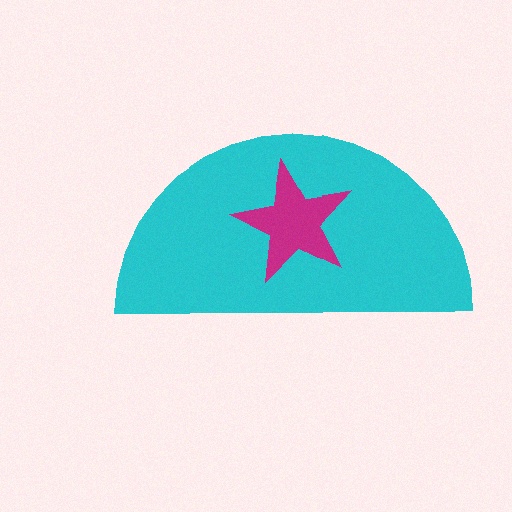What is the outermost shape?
The cyan semicircle.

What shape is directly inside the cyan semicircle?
The magenta star.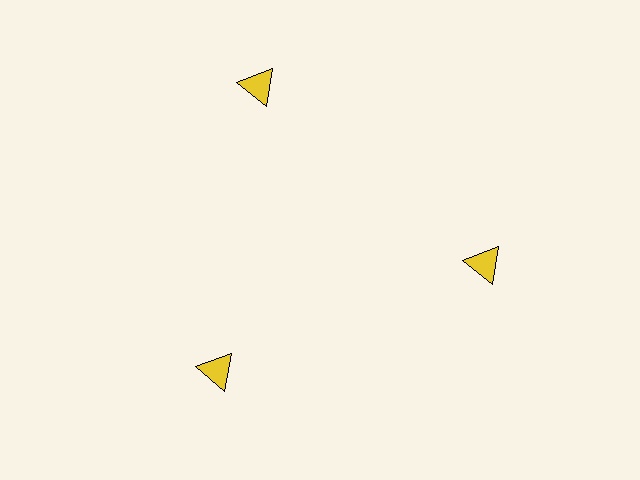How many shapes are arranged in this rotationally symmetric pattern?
There are 3 shapes, arranged in 3 groups of 1.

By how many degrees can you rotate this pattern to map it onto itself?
The pattern maps onto itself every 120 degrees of rotation.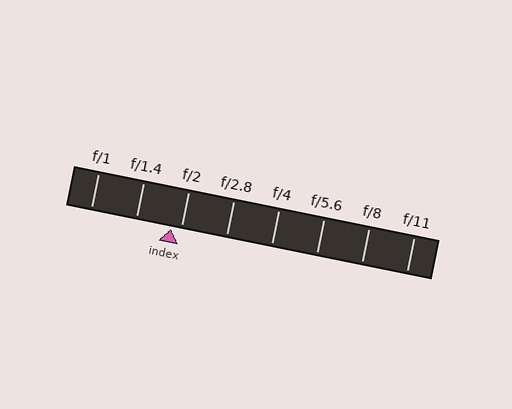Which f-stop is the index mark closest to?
The index mark is closest to f/2.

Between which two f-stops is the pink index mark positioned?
The index mark is between f/1.4 and f/2.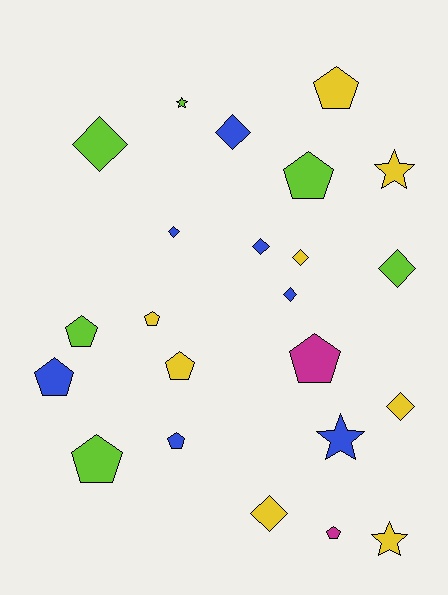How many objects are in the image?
There are 23 objects.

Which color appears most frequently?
Yellow, with 8 objects.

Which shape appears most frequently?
Pentagon, with 10 objects.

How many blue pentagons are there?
There are 2 blue pentagons.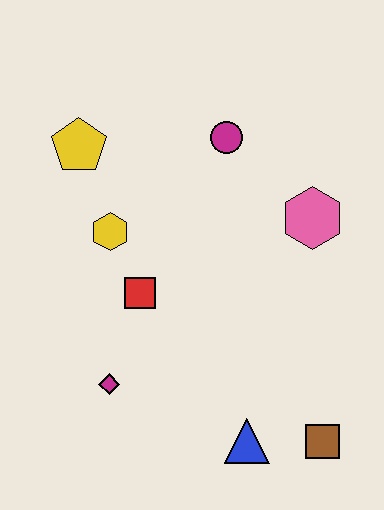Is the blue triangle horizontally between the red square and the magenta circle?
No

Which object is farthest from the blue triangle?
The yellow pentagon is farthest from the blue triangle.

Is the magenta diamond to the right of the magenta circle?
No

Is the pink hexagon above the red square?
Yes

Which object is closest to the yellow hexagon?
The red square is closest to the yellow hexagon.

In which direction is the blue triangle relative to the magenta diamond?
The blue triangle is to the right of the magenta diamond.